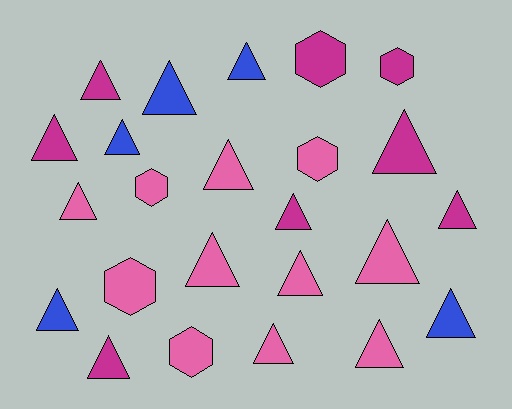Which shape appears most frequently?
Triangle, with 18 objects.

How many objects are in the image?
There are 24 objects.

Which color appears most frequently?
Pink, with 11 objects.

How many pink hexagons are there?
There are 4 pink hexagons.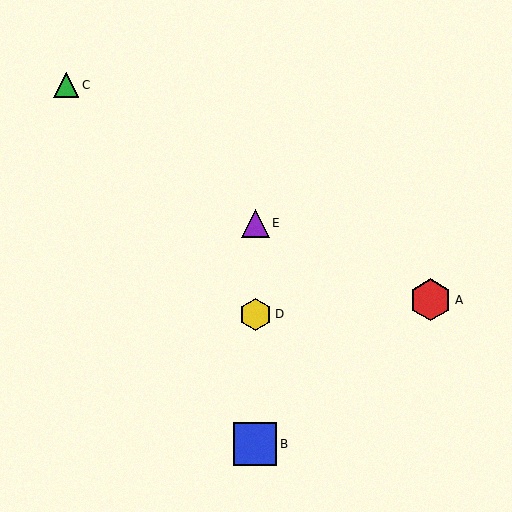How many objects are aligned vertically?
3 objects (B, D, E) are aligned vertically.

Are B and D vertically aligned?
Yes, both are at x≈255.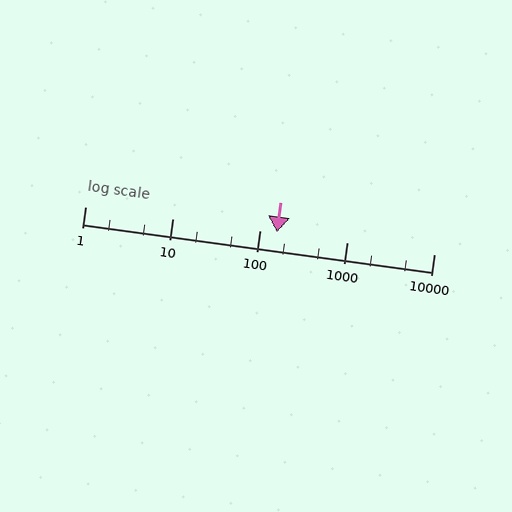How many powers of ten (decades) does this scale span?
The scale spans 4 decades, from 1 to 10000.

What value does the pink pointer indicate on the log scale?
The pointer indicates approximately 160.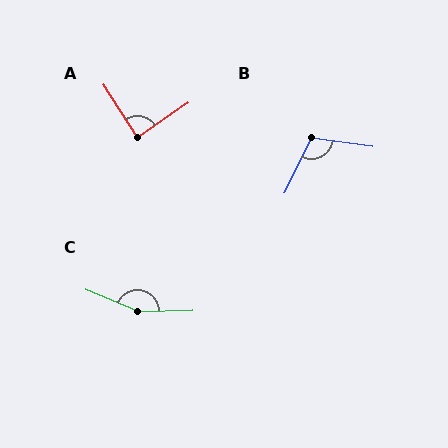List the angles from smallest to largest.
A (87°), B (108°), C (156°).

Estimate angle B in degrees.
Approximately 108 degrees.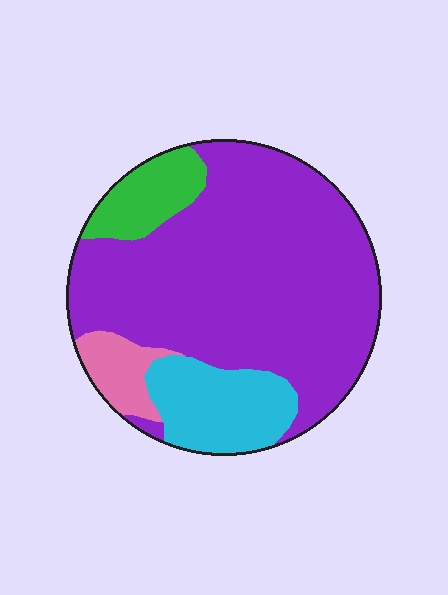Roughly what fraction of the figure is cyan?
Cyan covers about 15% of the figure.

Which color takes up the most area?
Purple, at roughly 70%.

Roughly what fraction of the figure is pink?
Pink covers roughly 5% of the figure.